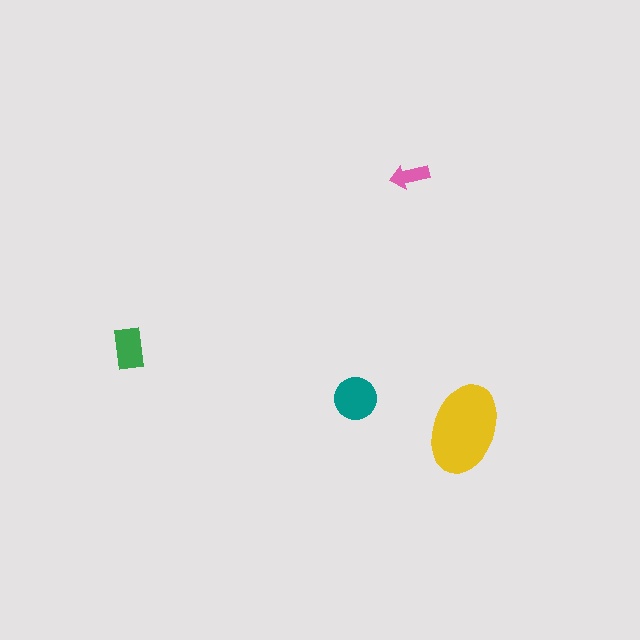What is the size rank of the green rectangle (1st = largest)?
3rd.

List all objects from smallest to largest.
The pink arrow, the green rectangle, the teal circle, the yellow ellipse.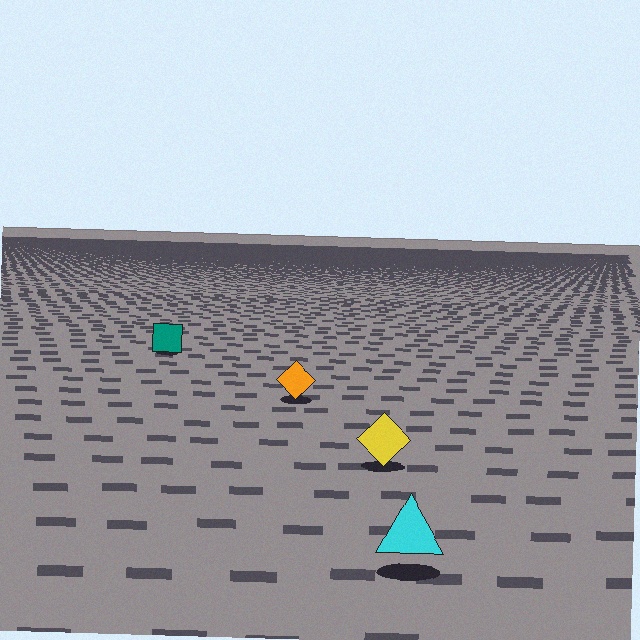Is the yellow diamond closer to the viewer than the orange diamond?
Yes. The yellow diamond is closer — you can tell from the texture gradient: the ground texture is coarser near it.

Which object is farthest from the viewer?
The teal square is farthest from the viewer. It appears smaller and the ground texture around it is denser.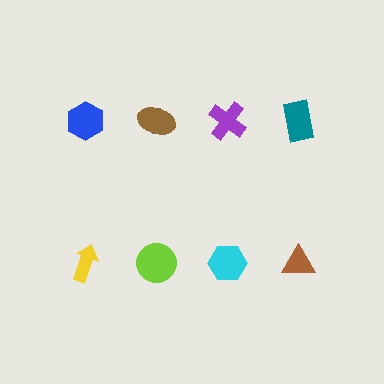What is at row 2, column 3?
A cyan hexagon.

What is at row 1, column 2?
A brown ellipse.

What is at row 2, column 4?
A brown triangle.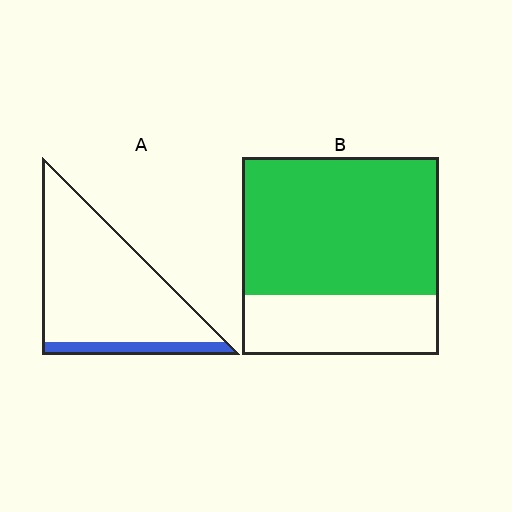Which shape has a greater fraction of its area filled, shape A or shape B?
Shape B.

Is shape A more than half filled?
No.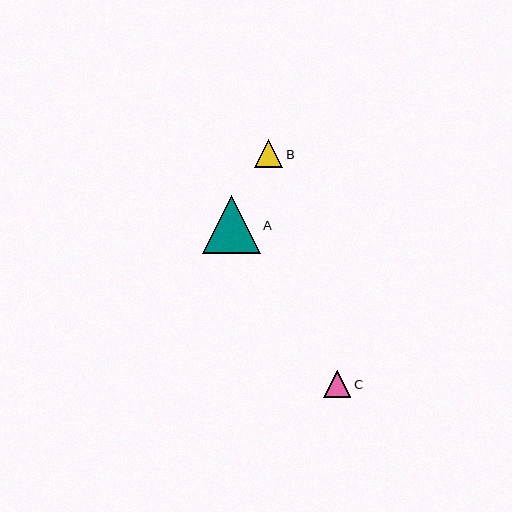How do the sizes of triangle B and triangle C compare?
Triangle B and triangle C are approximately the same size.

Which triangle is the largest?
Triangle A is the largest with a size of approximately 57 pixels.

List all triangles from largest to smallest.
From largest to smallest: A, B, C.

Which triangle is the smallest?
Triangle C is the smallest with a size of approximately 27 pixels.